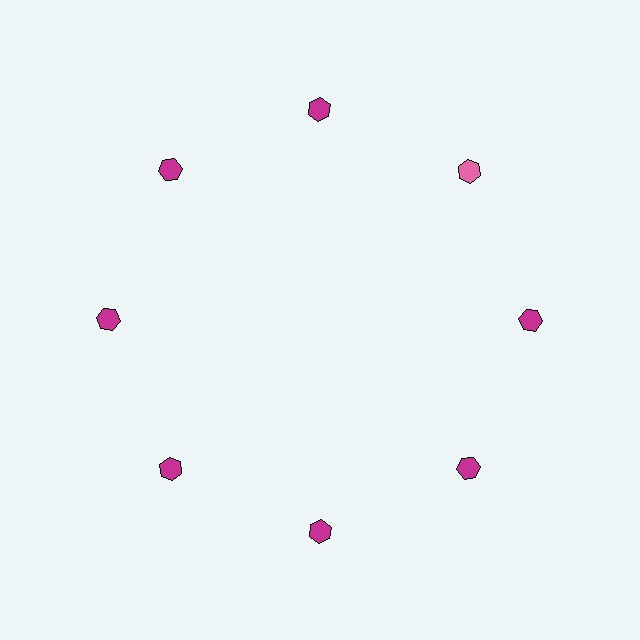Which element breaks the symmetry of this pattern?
The pink hexagon at roughly the 2 o'clock position breaks the symmetry. All other shapes are magenta hexagons.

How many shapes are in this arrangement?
There are 8 shapes arranged in a ring pattern.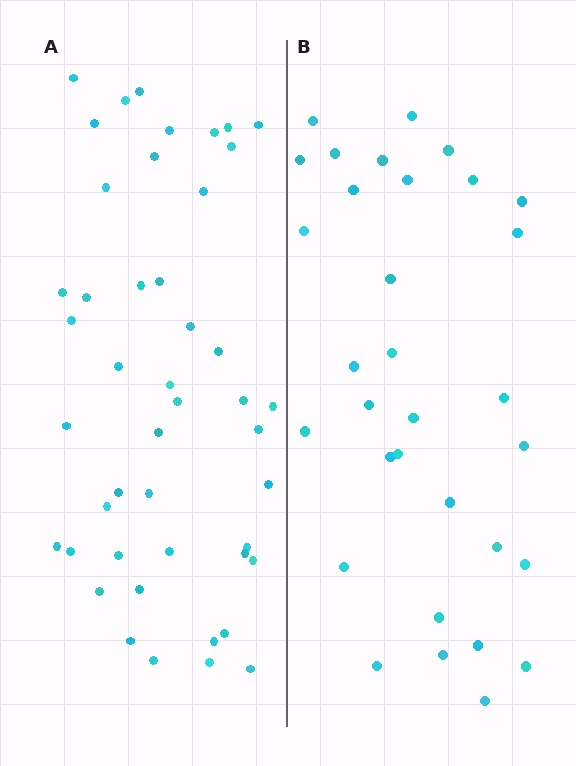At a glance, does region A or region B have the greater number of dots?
Region A (the left region) has more dots.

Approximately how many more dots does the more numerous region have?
Region A has approximately 15 more dots than region B.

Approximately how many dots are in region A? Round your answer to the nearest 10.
About 50 dots. (The exact count is 46, which rounds to 50.)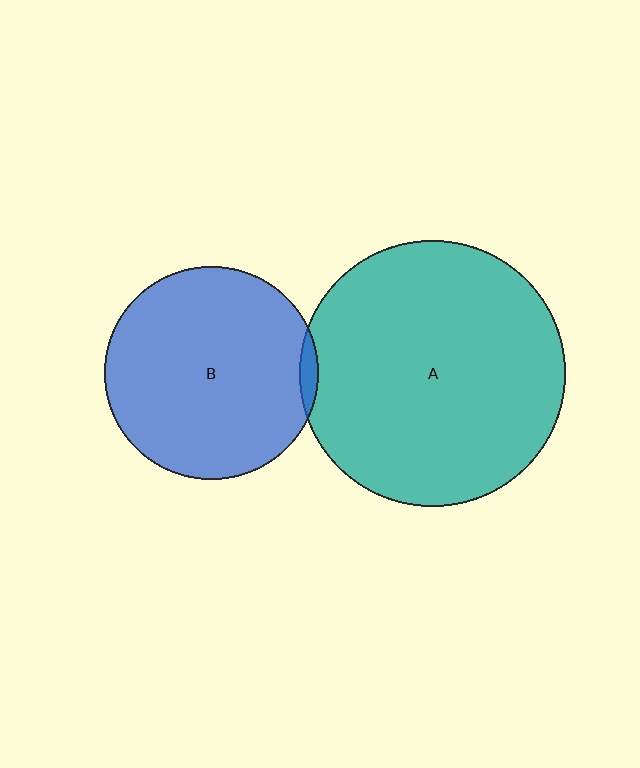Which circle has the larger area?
Circle A (teal).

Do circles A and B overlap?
Yes.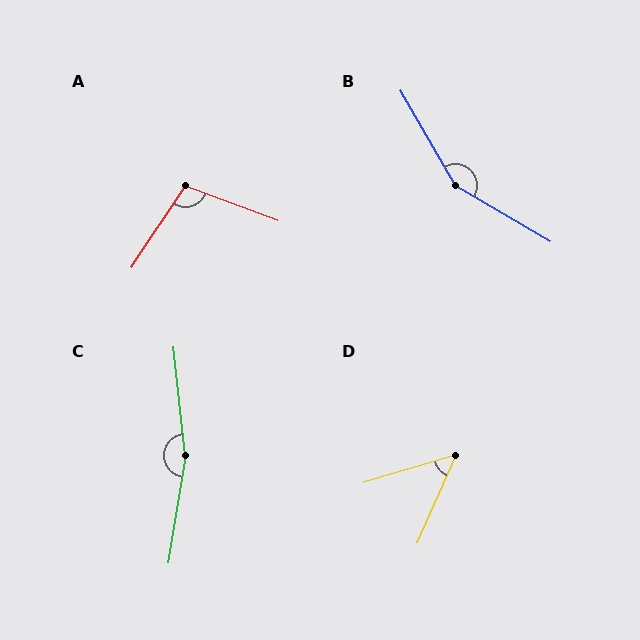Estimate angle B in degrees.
Approximately 150 degrees.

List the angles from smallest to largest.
D (50°), A (103°), B (150°), C (165°).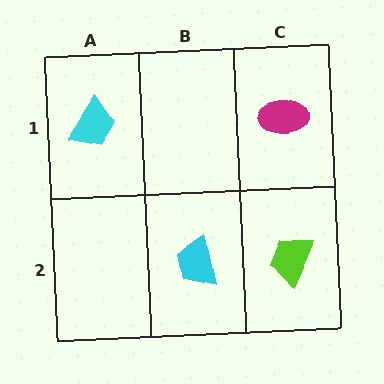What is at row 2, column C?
A lime trapezoid.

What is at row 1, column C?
A magenta ellipse.